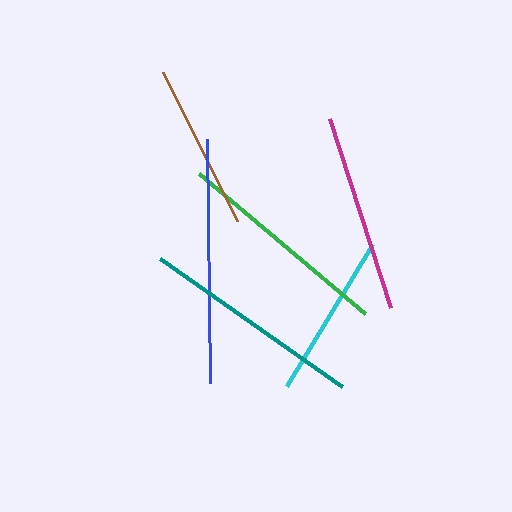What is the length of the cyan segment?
The cyan segment is approximately 166 pixels long.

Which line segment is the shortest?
The cyan line is the shortest at approximately 166 pixels.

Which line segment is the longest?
The blue line is the longest at approximately 243 pixels.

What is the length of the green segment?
The green segment is approximately 217 pixels long.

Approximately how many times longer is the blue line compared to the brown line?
The blue line is approximately 1.5 times the length of the brown line.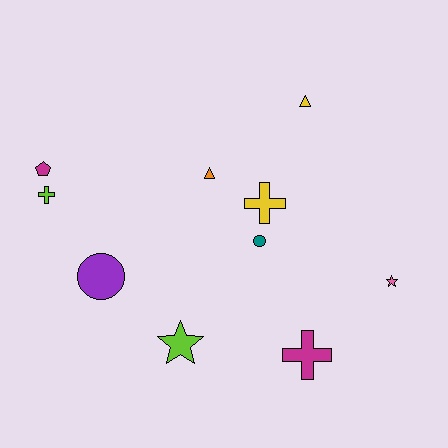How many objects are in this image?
There are 10 objects.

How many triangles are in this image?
There are 2 triangles.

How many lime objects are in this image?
There are 2 lime objects.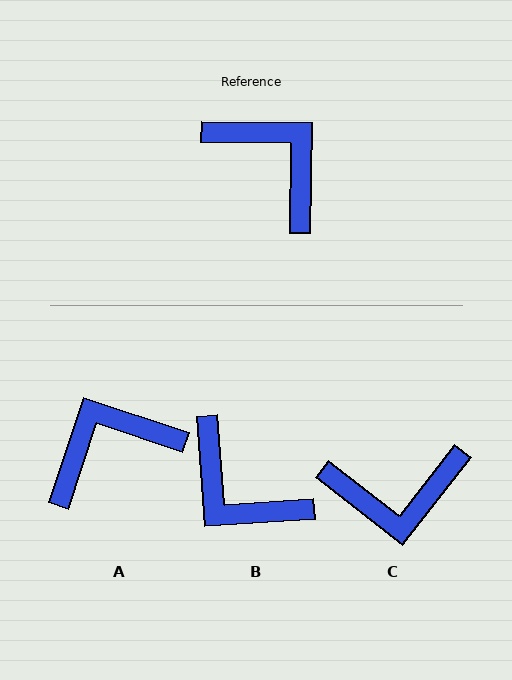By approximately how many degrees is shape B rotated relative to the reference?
Approximately 175 degrees clockwise.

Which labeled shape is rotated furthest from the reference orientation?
B, about 175 degrees away.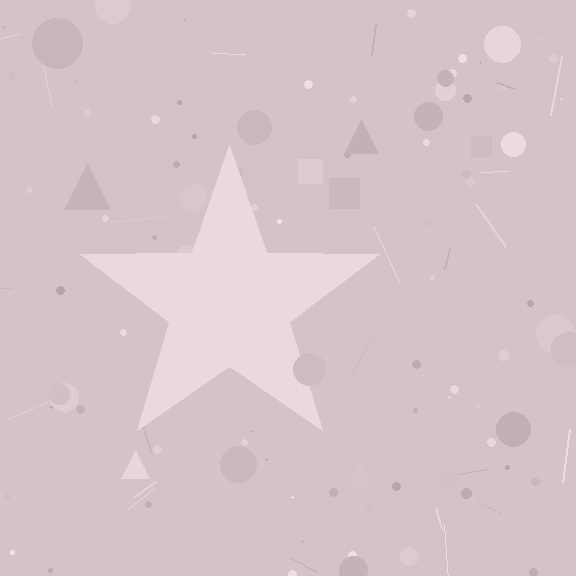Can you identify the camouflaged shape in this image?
The camouflaged shape is a star.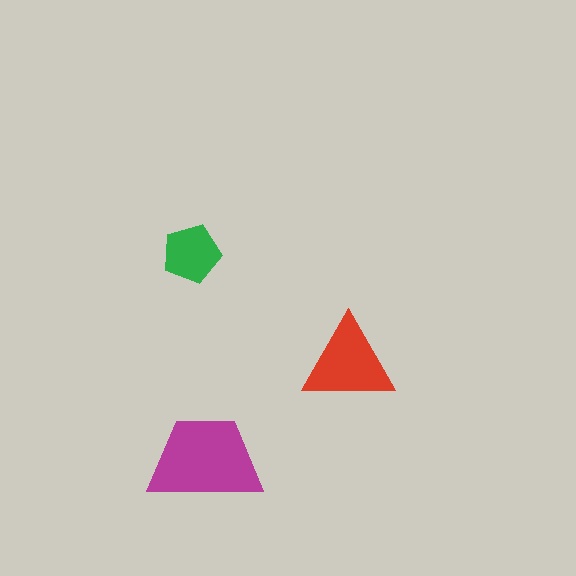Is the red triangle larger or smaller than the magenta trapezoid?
Smaller.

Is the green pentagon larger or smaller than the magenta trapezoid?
Smaller.